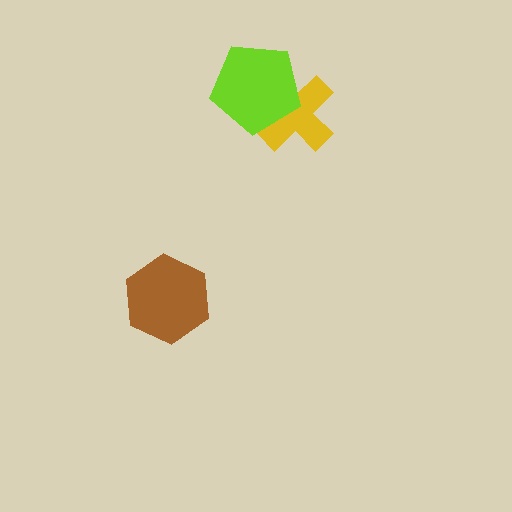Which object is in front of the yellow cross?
The lime pentagon is in front of the yellow cross.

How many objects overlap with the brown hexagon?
0 objects overlap with the brown hexagon.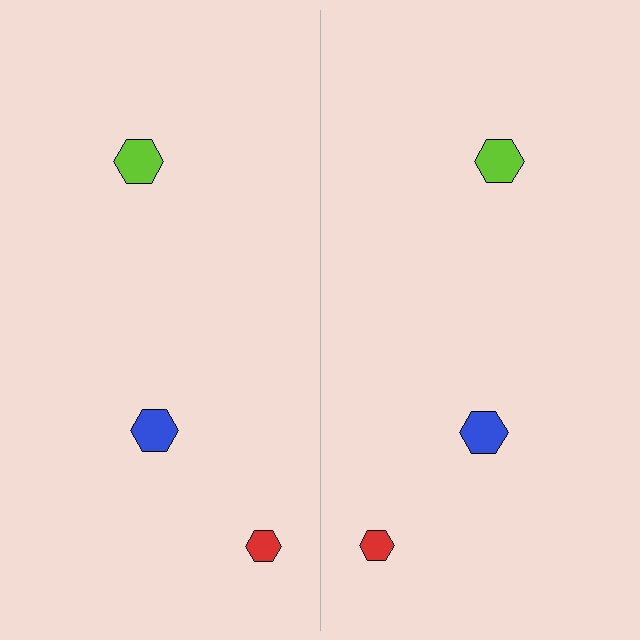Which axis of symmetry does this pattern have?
The pattern has a vertical axis of symmetry running through the center of the image.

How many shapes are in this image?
There are 6 shapes in this image.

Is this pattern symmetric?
Yes, this pattern has bilateral (reflection) symmetry.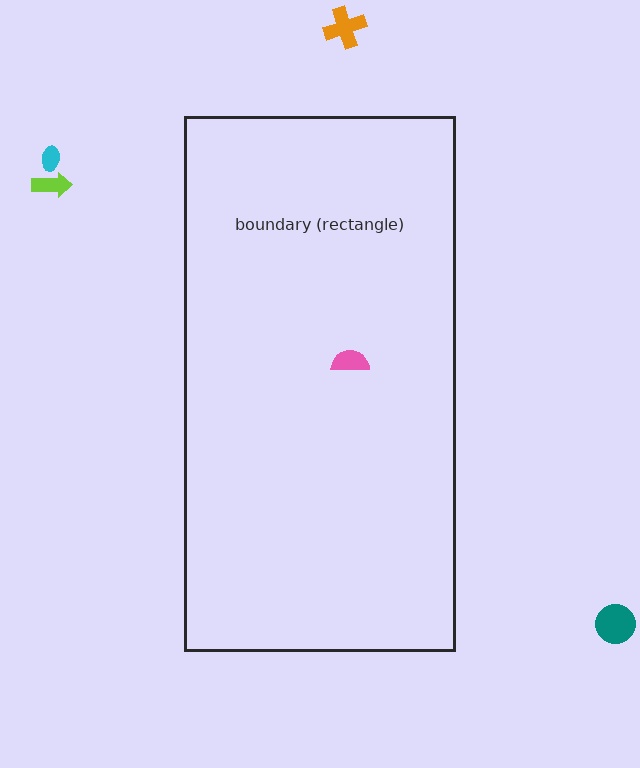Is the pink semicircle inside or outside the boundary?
Inside.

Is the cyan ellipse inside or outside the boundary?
Outside.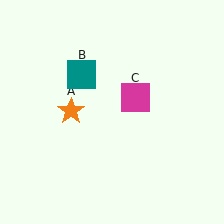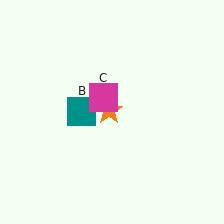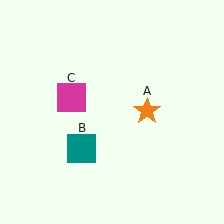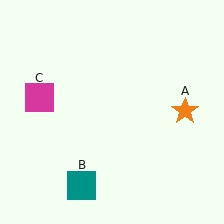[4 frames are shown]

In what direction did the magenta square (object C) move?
The magenta square (object C) moved left.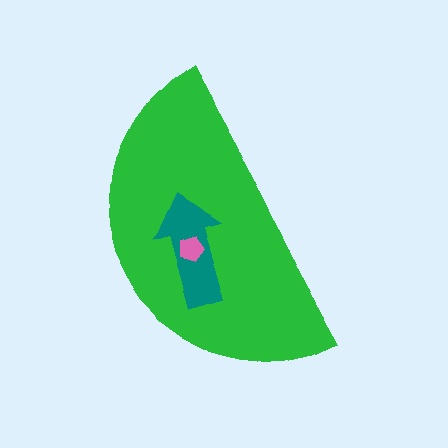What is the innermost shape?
The pink pentagon.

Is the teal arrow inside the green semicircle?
Yes.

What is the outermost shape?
The green semicircle.